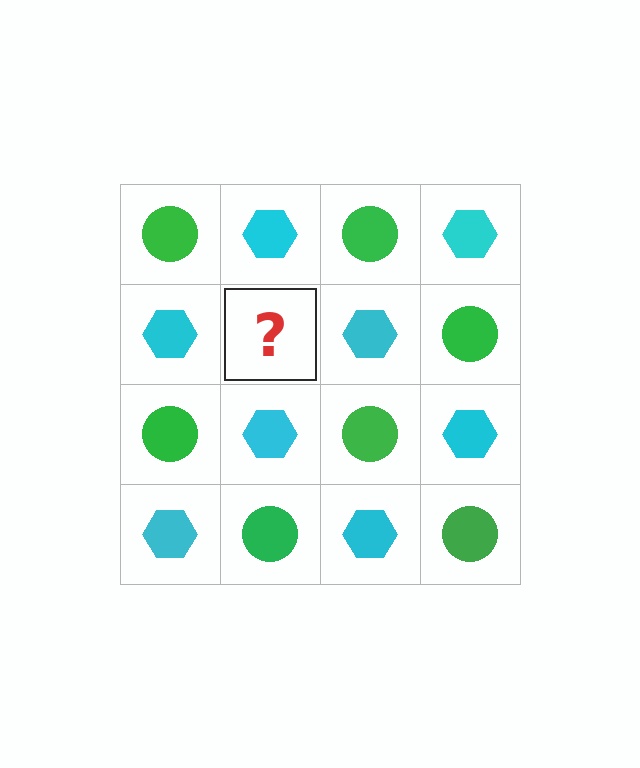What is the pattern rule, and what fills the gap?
The rule is that it alternates green circle and cyan hexagon in a checkerboard pattern. The gap should be filled with a green circle.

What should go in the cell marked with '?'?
The missing cell should contain a green circle.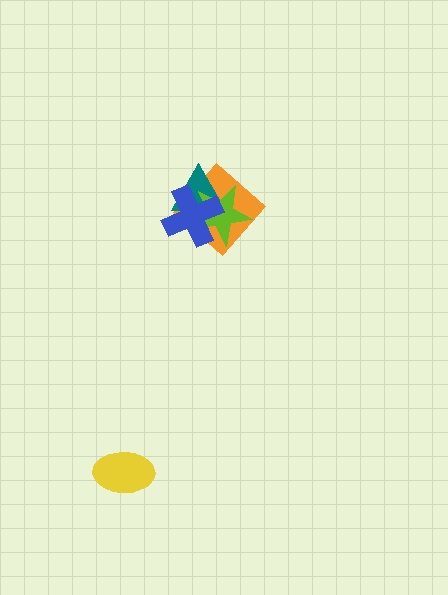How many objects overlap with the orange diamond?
3 objects overlap with the orange diamond.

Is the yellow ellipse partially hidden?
No, no other shape covers it.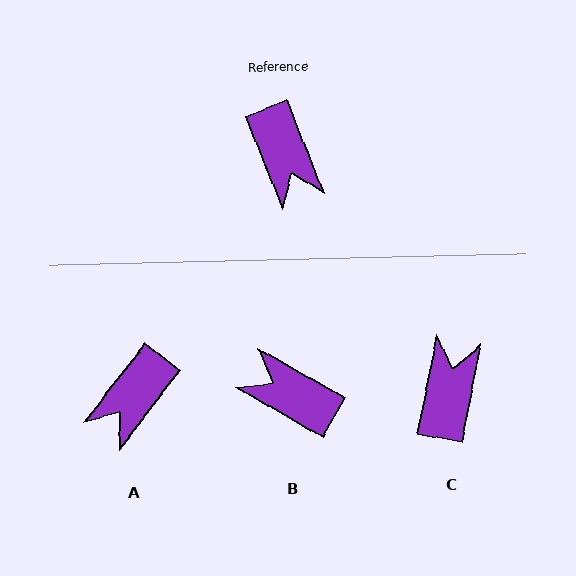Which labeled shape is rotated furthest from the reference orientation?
C, about 147 degrees away.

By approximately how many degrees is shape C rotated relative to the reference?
Approximately 147 degrees counter-clockwise.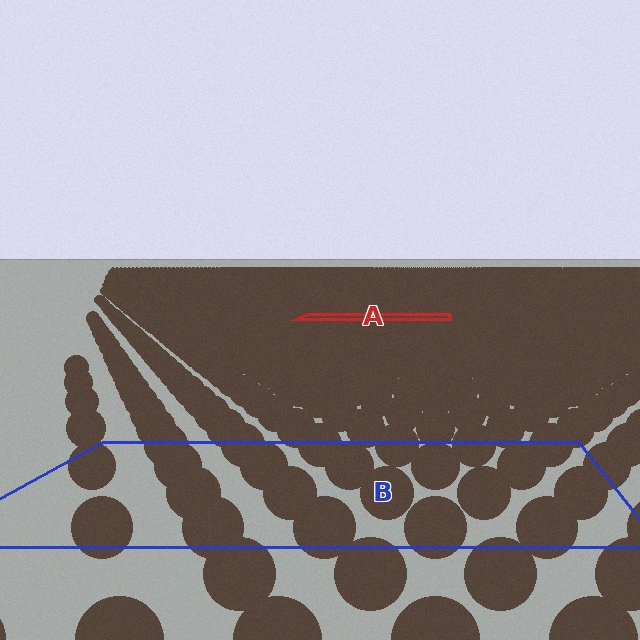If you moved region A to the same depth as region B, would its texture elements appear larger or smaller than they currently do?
They would appear larger. At a closer depth, the same texture elements are projected at a bigger on-screen size.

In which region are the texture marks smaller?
The texture marks are smaller in region A, because it is farther away.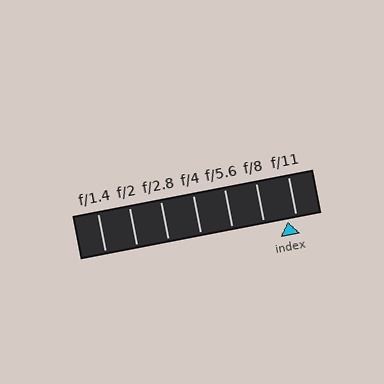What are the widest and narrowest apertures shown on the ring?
The widest aperture shown is f/1.4 and the narrowest is f/11.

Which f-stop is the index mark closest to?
The index mark is closest to f/11.